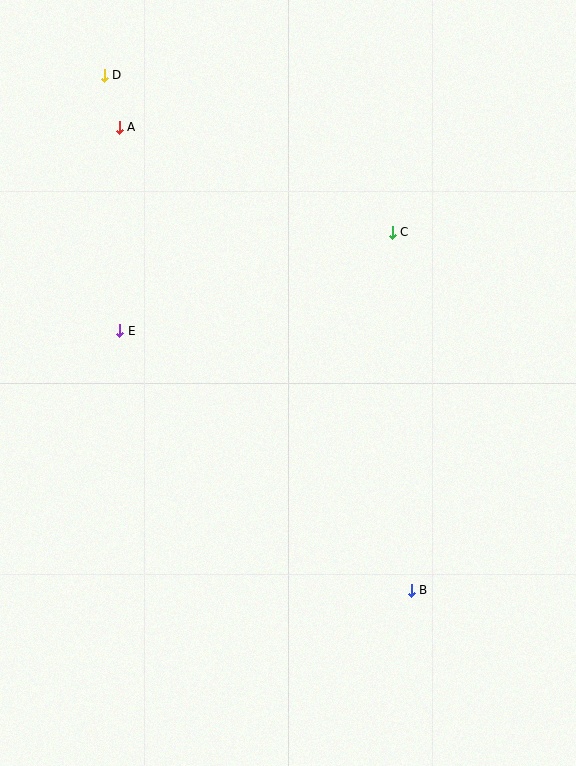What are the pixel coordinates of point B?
Point B is at (411, 590).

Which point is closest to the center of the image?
Point E at (120, 331) is closest to the center.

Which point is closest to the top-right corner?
Point C is closest to the top-right corner.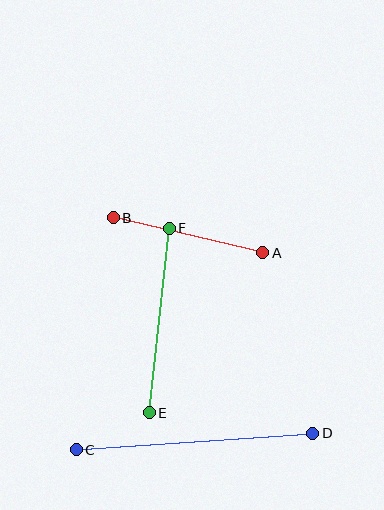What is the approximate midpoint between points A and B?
The midpoint is at approximately (188, 235) pixels.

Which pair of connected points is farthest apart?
Points C and D are farthest apart.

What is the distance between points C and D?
The distance is approximately 237 pixels.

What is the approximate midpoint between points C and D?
The midpoint is at approximately (194, 442) pixels.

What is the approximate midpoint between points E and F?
The midpoint is at approximately (159, 320) pixels.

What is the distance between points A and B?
The distance is approximately 153 pixels.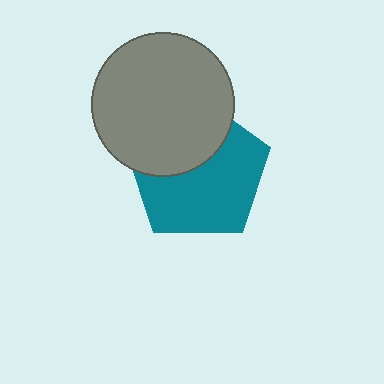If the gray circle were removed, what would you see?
You would see the complete teal pentagon.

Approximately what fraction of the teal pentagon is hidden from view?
Roughly 38% of the teal pentagon is hidden behind the gray circle.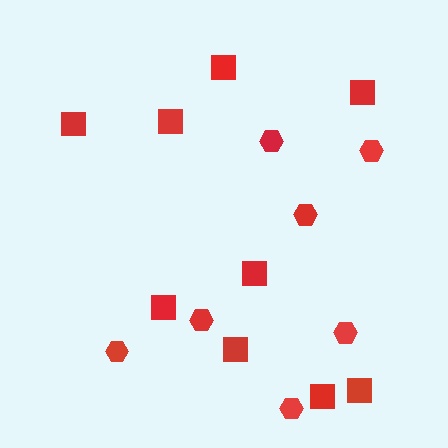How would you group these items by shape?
There are 2 groups: one group of hexagons (7) and one group of squares (9).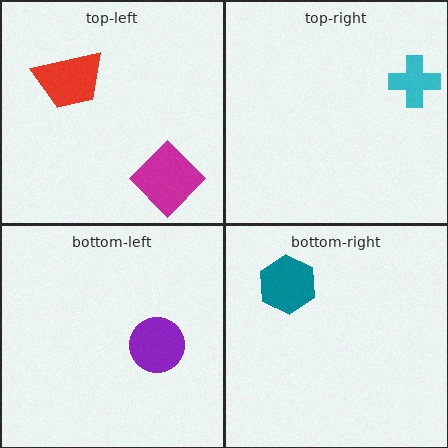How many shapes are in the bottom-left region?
1.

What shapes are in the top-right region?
The cyan cross.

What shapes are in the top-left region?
The magenta diamond, the red trapezoid.